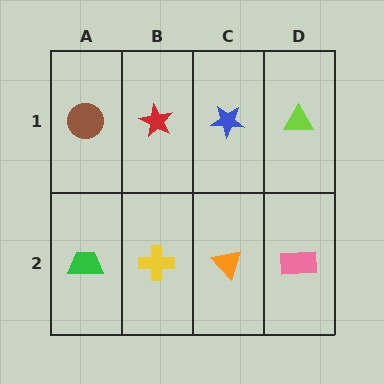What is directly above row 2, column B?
A red star.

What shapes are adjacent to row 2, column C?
A blue star (row 1, column C), a yellow cross (row 2, column B), a pink rectangle (row 2, column D).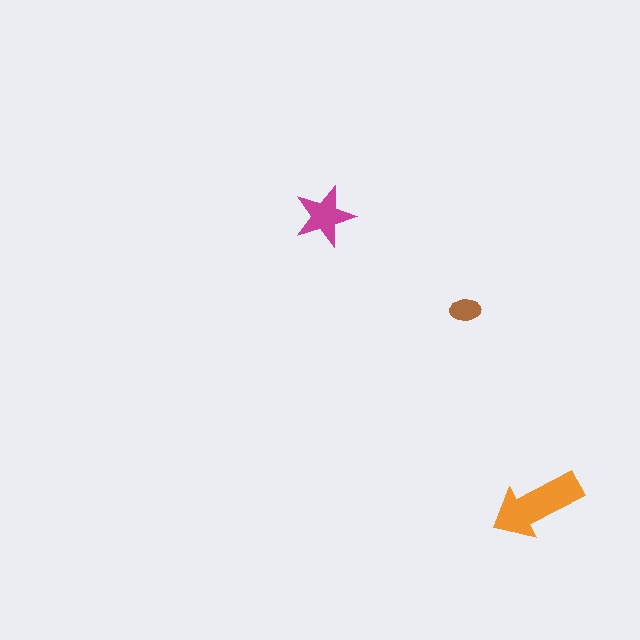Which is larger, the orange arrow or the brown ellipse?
The orange arrow.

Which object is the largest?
The orange arrow.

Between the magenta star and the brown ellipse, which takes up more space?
The magenta star.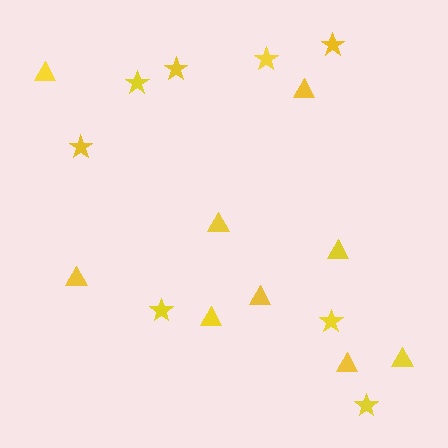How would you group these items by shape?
There are 2 groups: one group of stars (8) and one group of triangles (9).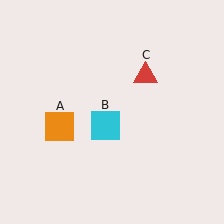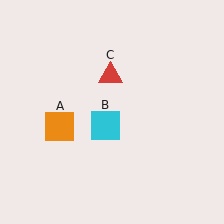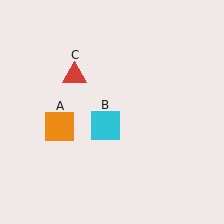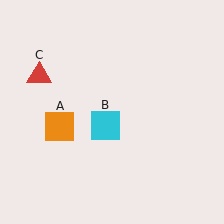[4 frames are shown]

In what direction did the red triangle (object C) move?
The red triangle (object C) moved left.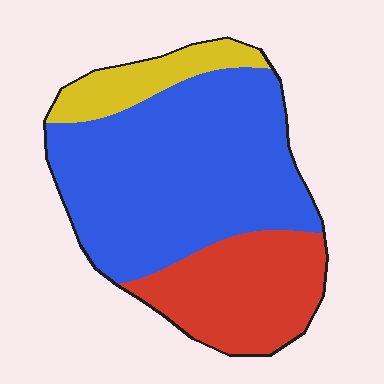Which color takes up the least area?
Yellow, at roughly 10%.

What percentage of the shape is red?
Red takes up about one quarter (1/4) of the shape.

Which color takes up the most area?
Blue, at roughly 60%.